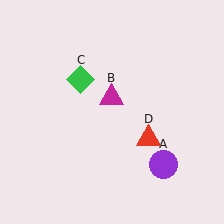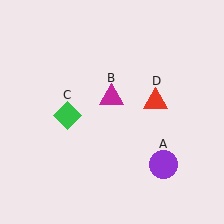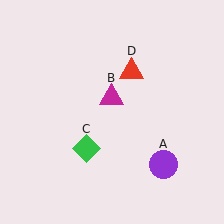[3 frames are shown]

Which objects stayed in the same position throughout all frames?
Purple circle (object A) and magenta triangle (object B) remained stationary.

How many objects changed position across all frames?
2 objects changed position: green diamond (object C), red triangle (object D).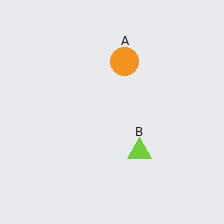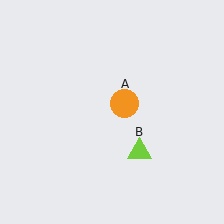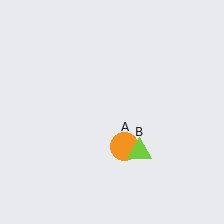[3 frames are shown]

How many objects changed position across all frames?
1 object changed position: orange circle (object A).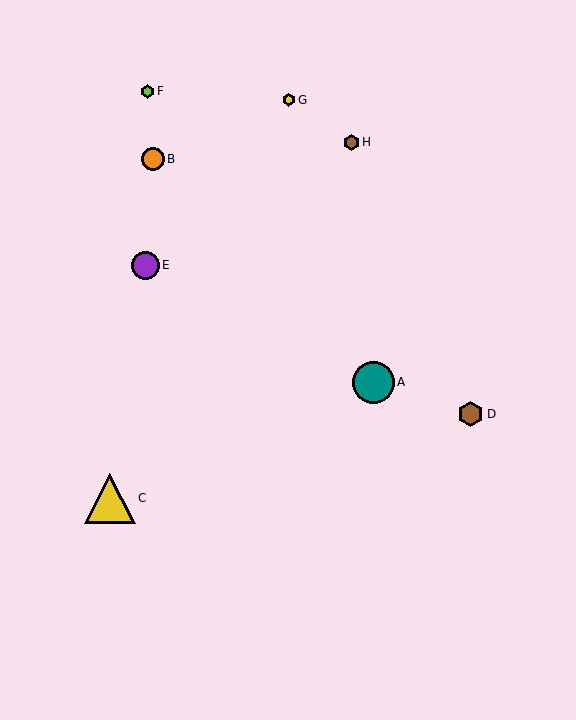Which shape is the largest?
The yellow triangle (labeled C) is the largest.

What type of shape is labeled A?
Shape A is a teal circle.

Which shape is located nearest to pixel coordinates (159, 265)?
The purple circle (labeled E) at (145, 265) is nearest to that location.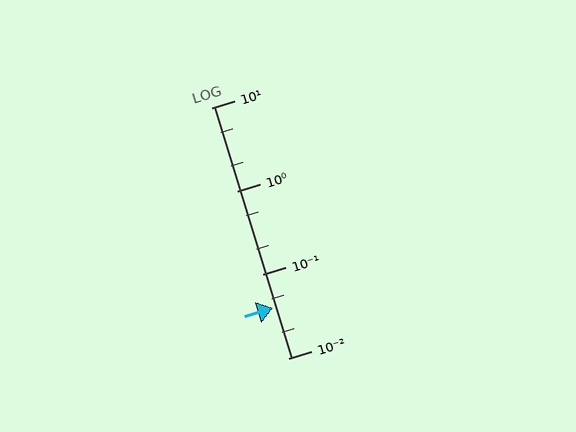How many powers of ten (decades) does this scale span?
The scale spans 3 decades, from 0.01 to 10.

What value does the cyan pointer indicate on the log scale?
The pointer indicates approximately 0.04.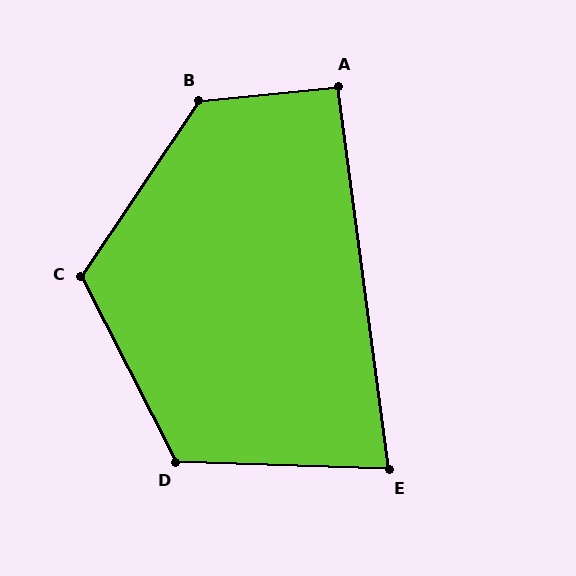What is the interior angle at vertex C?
Approximately 119 degrees (obtuse).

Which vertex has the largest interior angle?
B, at approximately 130 degrees.